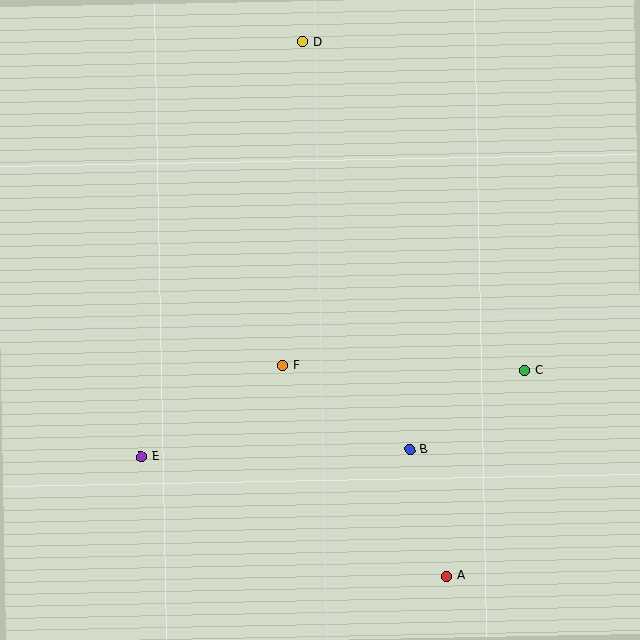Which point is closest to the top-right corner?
Point D is closest to the top-right corner.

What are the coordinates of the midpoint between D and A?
The midpoint between D and A is at (375, 309).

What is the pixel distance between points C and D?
The distance between C and D is 396 pixels.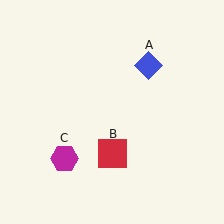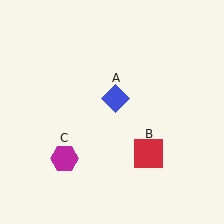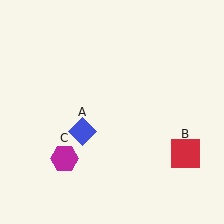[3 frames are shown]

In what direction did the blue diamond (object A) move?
The blue diamond (object A) moved down and to the left.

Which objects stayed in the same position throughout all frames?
Magenta hexagon (object C) remained stationary.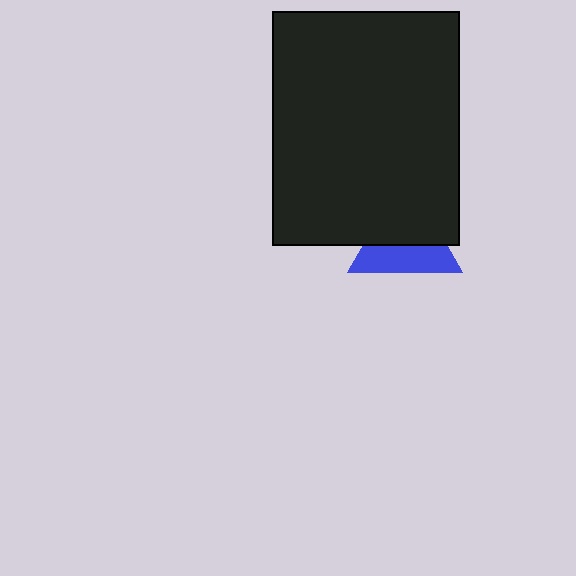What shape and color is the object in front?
The object in front is a black rectangle.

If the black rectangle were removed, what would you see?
You would see the complete blue triangle.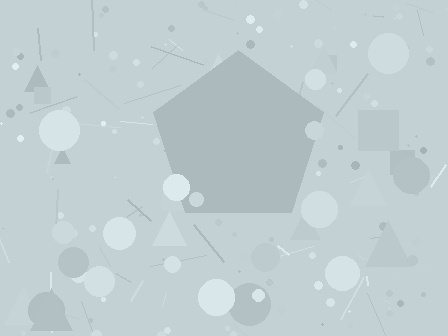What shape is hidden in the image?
A pentagon is hidden in the image.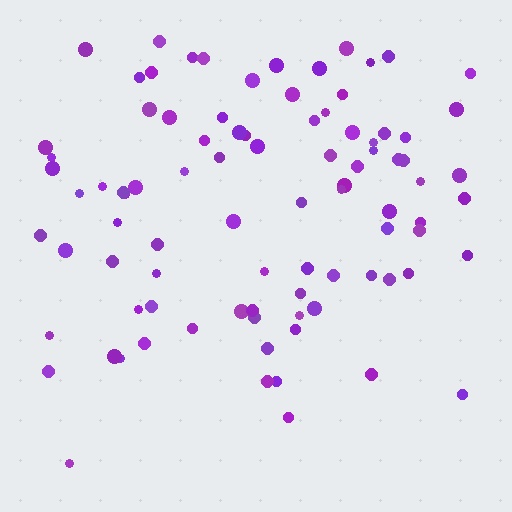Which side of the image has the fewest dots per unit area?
The bottom.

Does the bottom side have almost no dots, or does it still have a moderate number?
Still a moderate number, just noticeably fewer than the top.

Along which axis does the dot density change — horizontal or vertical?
Vertical.